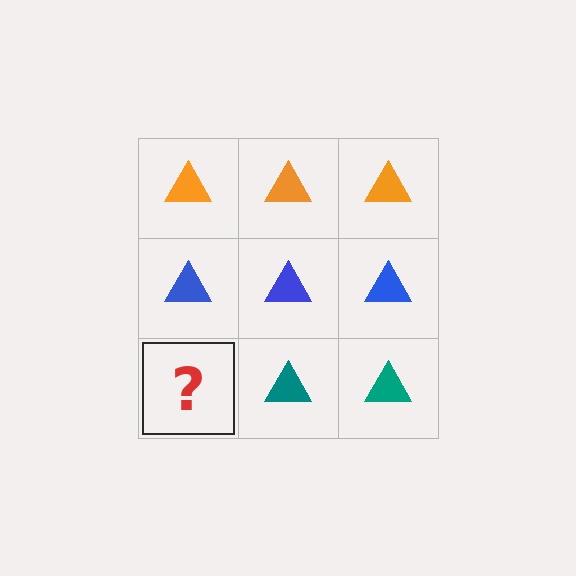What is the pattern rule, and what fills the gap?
The rule is that each row has a consistent color. The gap should be filled with a teal triangle.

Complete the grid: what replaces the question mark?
The question mark should be replaced with a teal triangle.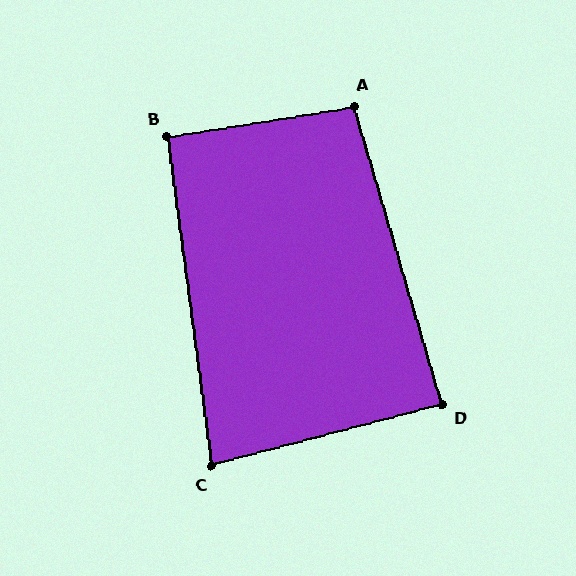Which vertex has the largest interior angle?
A, at approximately 97 degrees.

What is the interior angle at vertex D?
Approximately 88 degrees (approximately right).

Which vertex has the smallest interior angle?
C, at approximately 83 degrees.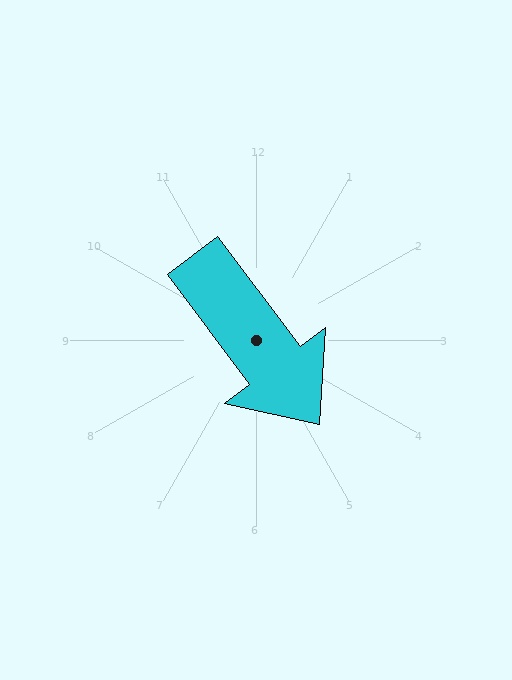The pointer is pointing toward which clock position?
Roughly 5 o'clock.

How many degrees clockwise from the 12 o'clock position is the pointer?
Approximately 143 degrees.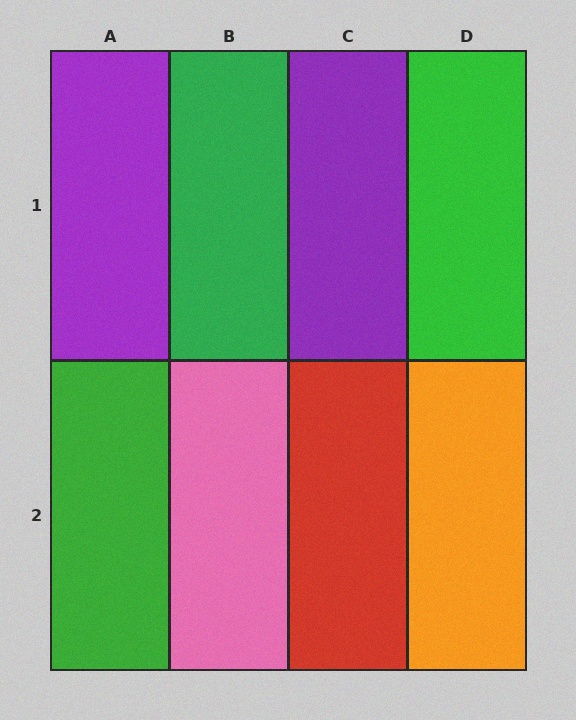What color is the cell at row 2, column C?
Red.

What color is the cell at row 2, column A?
Green.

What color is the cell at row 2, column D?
Orange.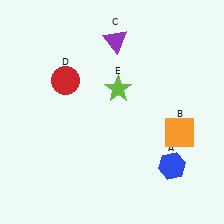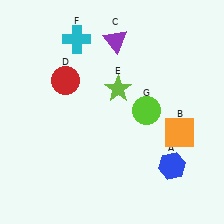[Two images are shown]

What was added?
A cyan cross (F), a lime circle (G) were added in Image 2.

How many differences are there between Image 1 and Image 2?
There are 2 differences between the two images.